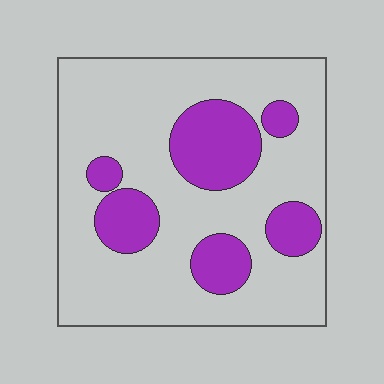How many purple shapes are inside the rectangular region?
6.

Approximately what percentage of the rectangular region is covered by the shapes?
Approximately 25%.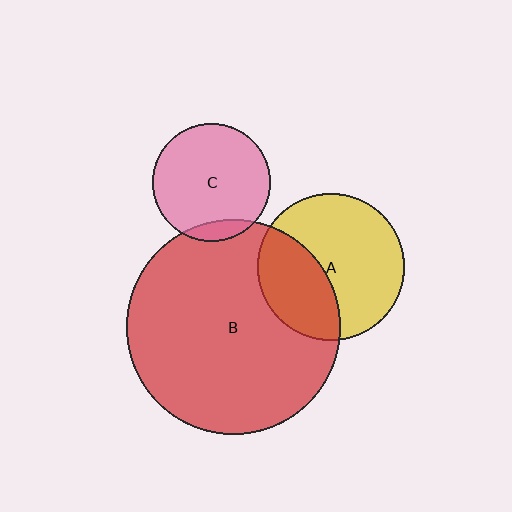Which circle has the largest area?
Circle B (red).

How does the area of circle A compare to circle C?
Approximately 1.6 times.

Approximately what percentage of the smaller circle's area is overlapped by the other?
Approximately 35%.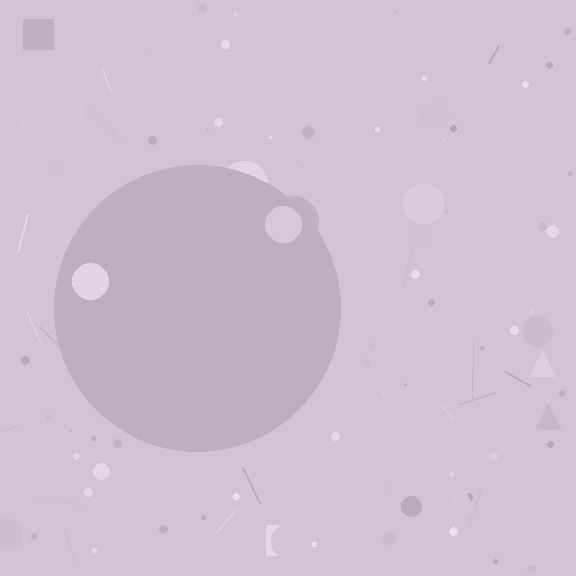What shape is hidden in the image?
A circle is hidden in the image.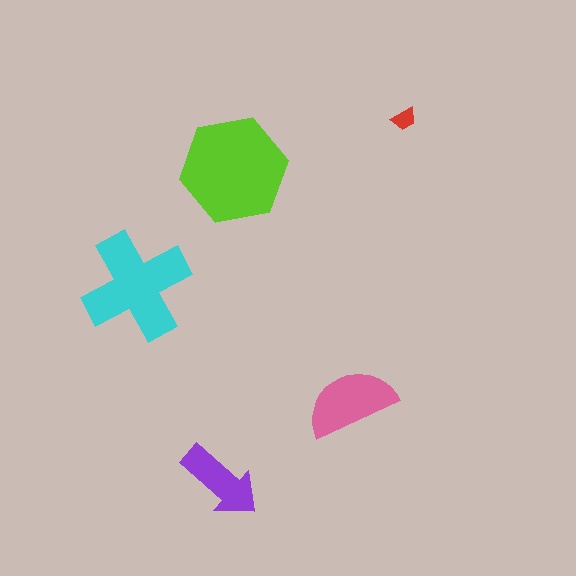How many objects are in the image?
There are 5 objects in the image.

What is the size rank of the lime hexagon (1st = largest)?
1st.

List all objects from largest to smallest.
The lime hexagon, the cyan cross, the pink semicircle, the purple arrow, the red trapezoid.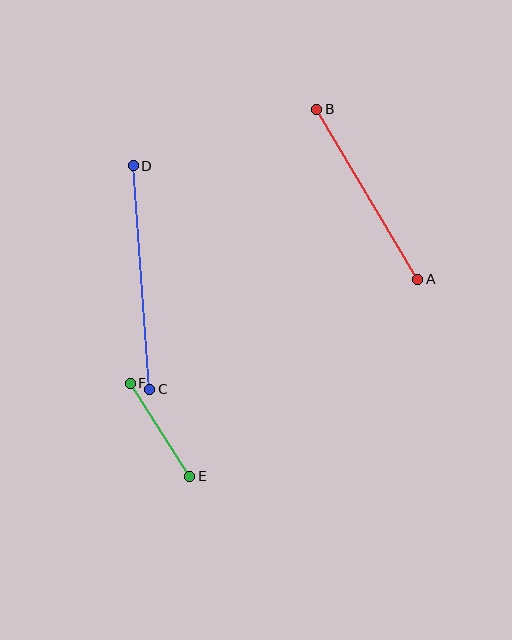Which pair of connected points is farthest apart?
Points C and D are farthest apart.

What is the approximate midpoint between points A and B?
The midpoint is at approximately (367, 194) pixels.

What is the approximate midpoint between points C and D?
The midpoint is at approximately (141, 278) pixels.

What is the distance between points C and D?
The distance is approximately 224 pixels.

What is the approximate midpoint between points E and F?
The midpoint is at approximately (160, 430) pixels.